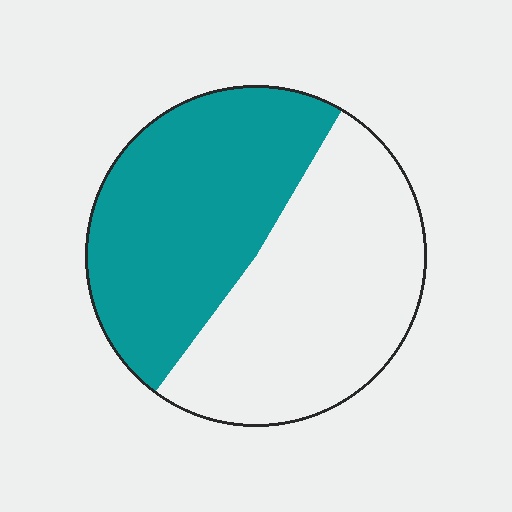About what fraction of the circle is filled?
About one half (1/2).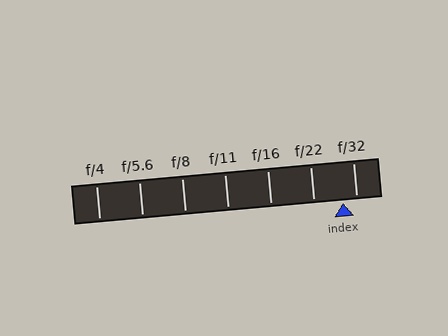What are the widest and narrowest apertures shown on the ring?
The widest aperture shown is f/4 and the narrowest is f/32.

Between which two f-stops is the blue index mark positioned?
The index mark is between f/22 and f/32.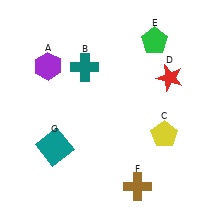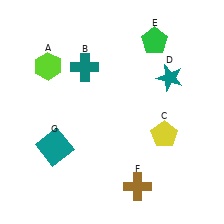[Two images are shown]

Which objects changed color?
A changed from purple to lime. D changed from red to teal.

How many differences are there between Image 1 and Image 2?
There are 2 differences between the two images.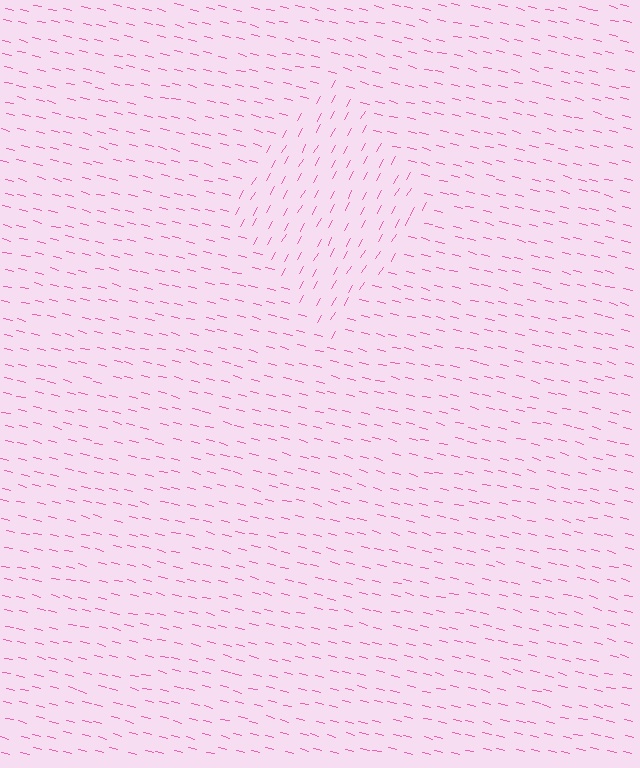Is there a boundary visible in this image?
Yes, there is a texture boundary formed by a change in line orientation.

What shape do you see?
I see a diamond.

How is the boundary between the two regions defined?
The boundary is defined purely by a change in line orientation (approximately 74 degrees difference). All lines are the same color and thickness.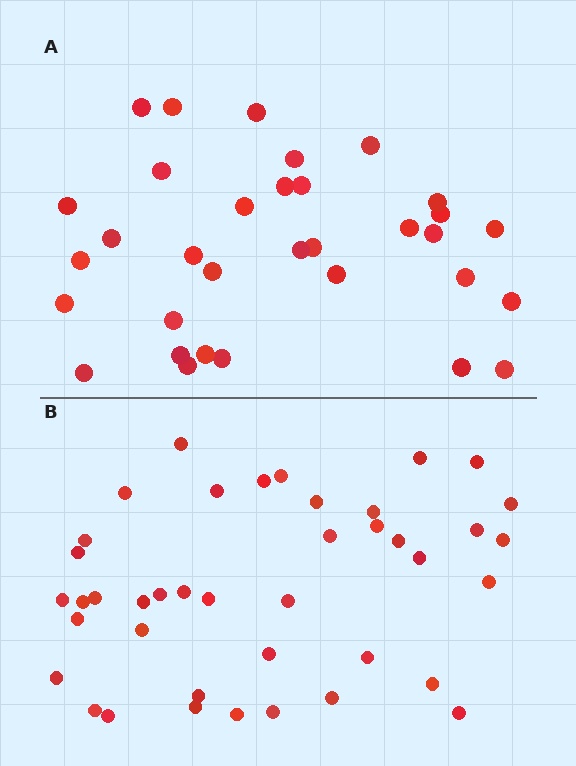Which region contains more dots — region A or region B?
Region B (the bottom region) has more dots.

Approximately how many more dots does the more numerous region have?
Region B has roughly 8 or so more dots than region A.